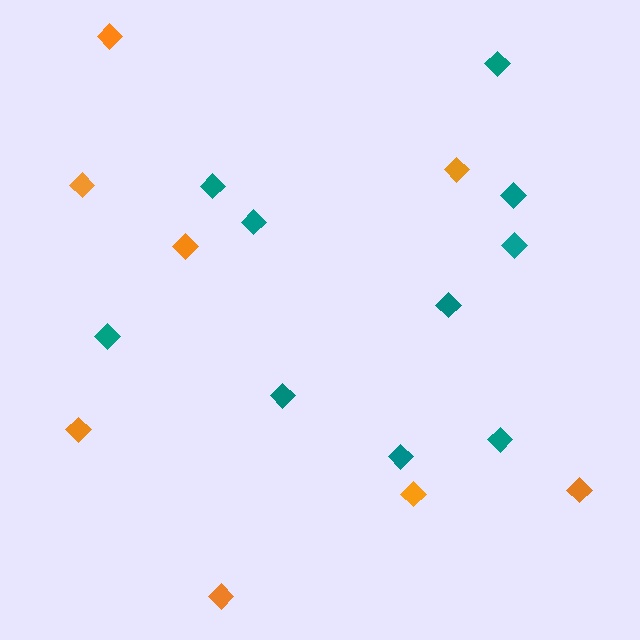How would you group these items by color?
There are 2 groups: one group of teal diamonds (10) and one group of orange diamonds (8).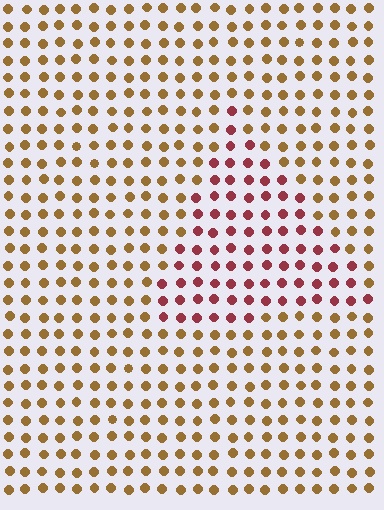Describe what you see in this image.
The image is filled with small brown elements in a uniform arrangement. A triangle-shaped region is visible where the elements are tinted to a slightly different hue, forming a subtle color boundary.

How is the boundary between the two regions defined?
The boundary is defined purely by a slight shift in hue (about 47 degrees). Spacing, size, and orientation are identical on both sides.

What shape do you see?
I see a triangle.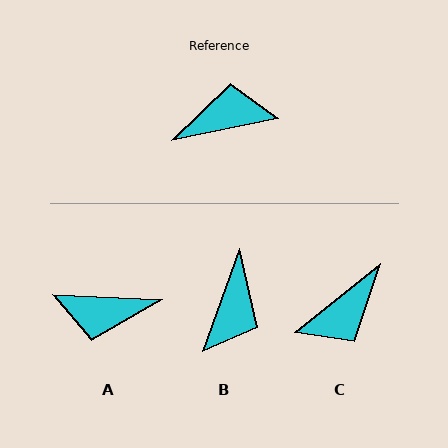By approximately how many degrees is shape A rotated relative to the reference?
Approximately 166 degrees counter-clockwise.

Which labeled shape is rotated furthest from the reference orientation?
A, about 166 degrees away.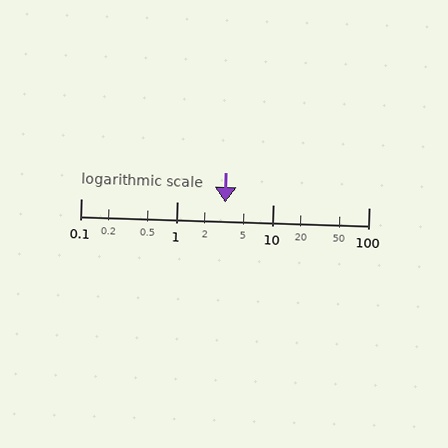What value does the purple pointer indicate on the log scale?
The pointer indicates approximately 3.2.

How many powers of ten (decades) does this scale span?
The scale spans 3 decades, from 0.1 to 100.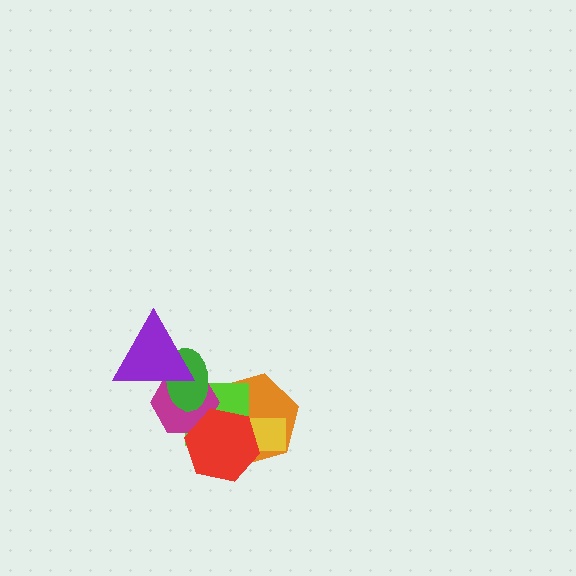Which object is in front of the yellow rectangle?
The red hexagon is in front of the yellow rectangle.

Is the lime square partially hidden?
Yes, it is partially covered by another shape.